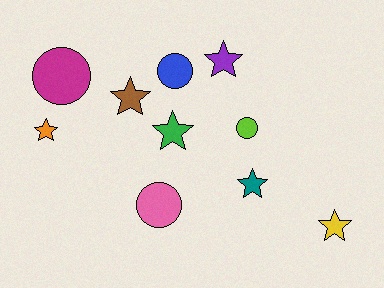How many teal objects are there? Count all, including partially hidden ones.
There is 1 teal object.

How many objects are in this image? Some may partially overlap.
There are 10 objects.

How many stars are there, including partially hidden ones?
There are 6 stars.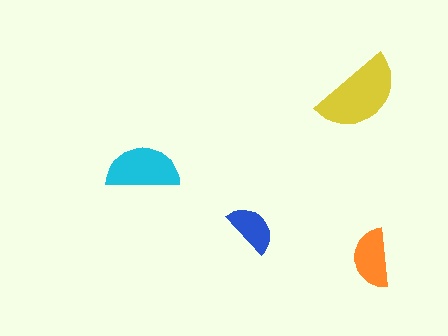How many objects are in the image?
There are 4 objects in the image.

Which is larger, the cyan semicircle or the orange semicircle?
The cyan one.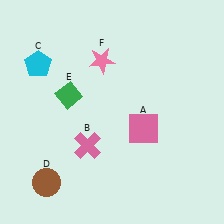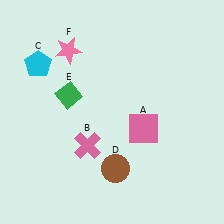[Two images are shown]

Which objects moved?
The objects that moved are: the brown circle (D), the pink star (F).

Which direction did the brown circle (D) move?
The brown circle (D) moved right.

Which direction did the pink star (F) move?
The pink star (F) moved left.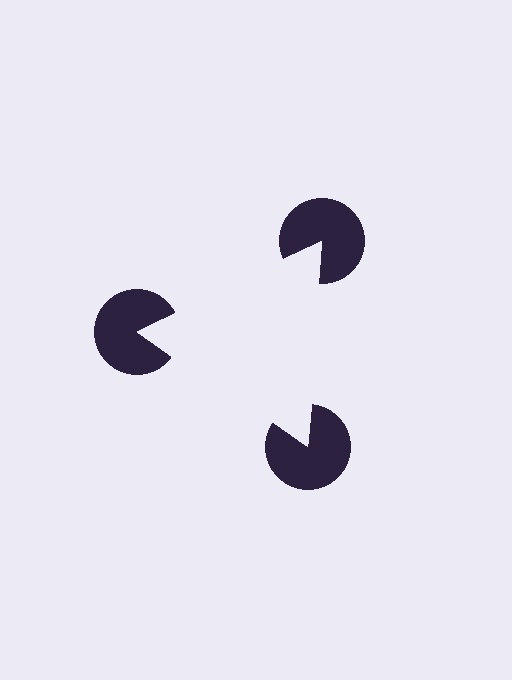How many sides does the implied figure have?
3 sides.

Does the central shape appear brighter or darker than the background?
It typically appears slightly brighter than the background, even though no actual brightness change is drawn.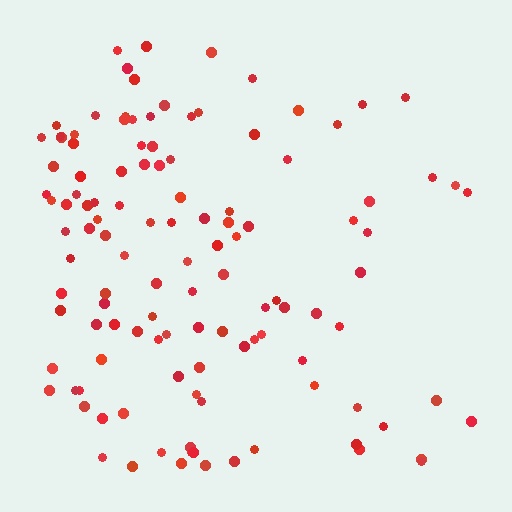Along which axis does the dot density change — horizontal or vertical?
Horizontal.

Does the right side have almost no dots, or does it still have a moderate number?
Still a moderate number, just noticeably fewer than the left.